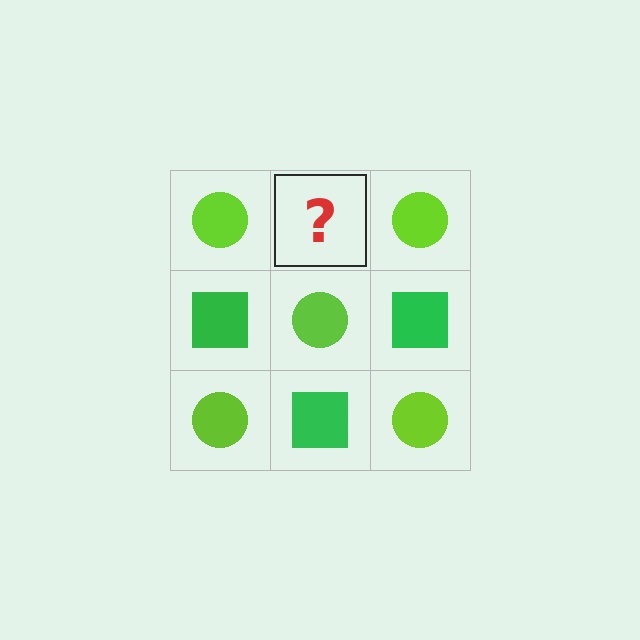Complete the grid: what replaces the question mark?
The question mark should be replaced with a green square.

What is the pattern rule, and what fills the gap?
The rule is that it alternates lime circle and green square in a checkerboard pattern. The gap should be filled with a green square.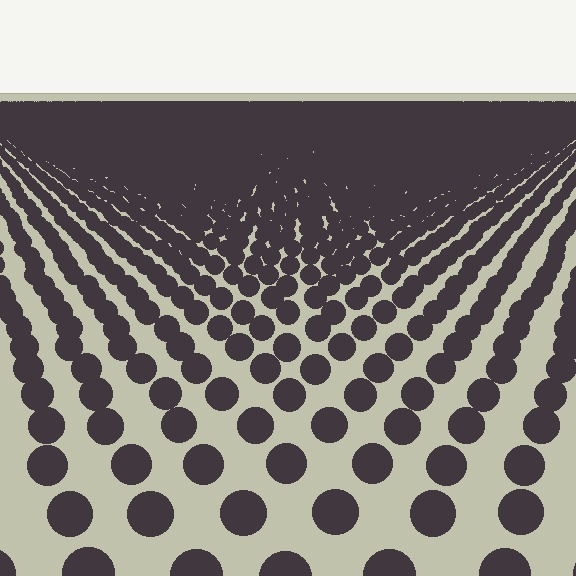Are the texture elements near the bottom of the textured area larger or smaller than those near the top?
Larger. Near the bottom, elements are closer to the viewer and appear at a bigger on-screen size.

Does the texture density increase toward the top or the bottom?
Density increases toward the top.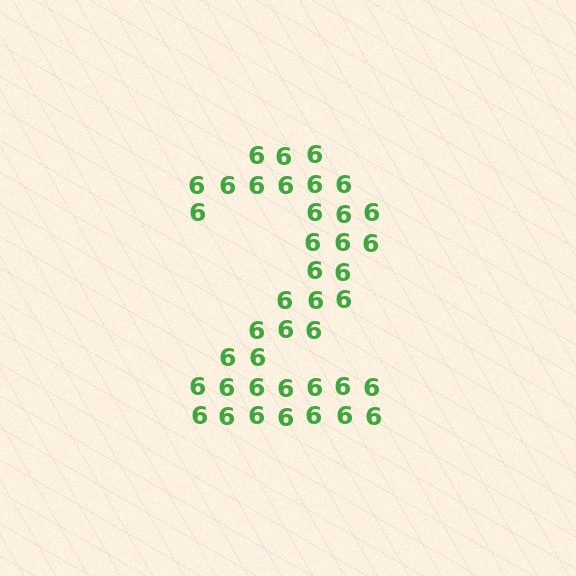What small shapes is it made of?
It is made of small digit 6's.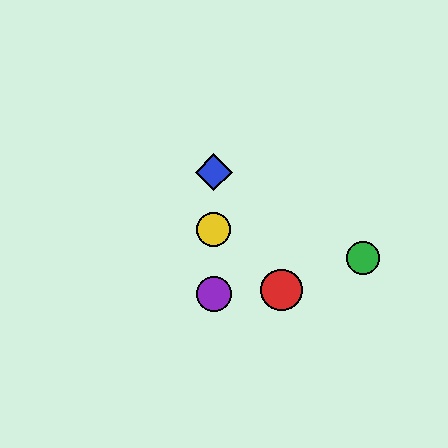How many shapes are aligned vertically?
3 shapes (the blue diamond, the yellow circle, the purple circle) are aligned vertically.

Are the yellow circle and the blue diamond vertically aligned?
Yes, both are at x≈214.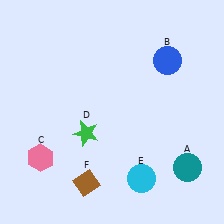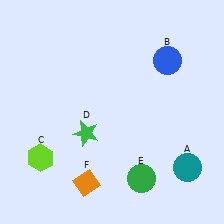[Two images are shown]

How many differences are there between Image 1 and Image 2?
There are 3 differences between the two images.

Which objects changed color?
C changed from pink to lime. E changed from cyan to green. F changed from brown to orange.